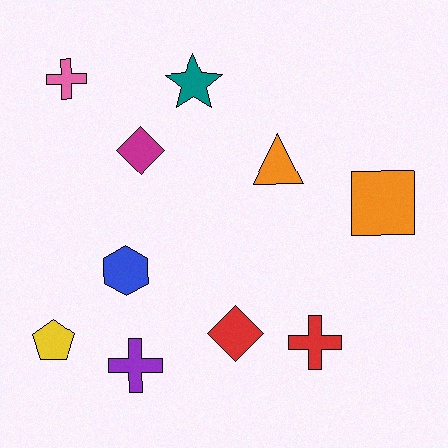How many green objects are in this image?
There are no green objects.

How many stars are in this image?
There is 1 star.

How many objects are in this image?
There are 10 objects.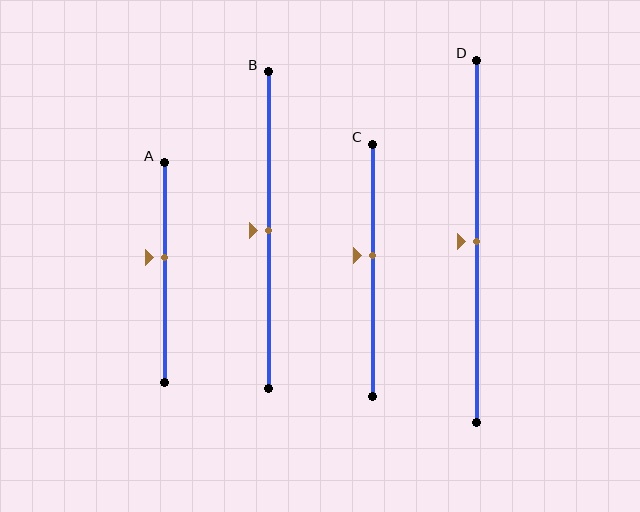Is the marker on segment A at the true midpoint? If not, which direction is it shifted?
No, the marker on segment A is shifted upward by about 7% of the segment length.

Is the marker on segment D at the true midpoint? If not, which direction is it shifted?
Yes, the marker on segment D is at the true midpoint.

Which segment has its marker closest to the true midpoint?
Segment B has its marker closest to the true midpoint.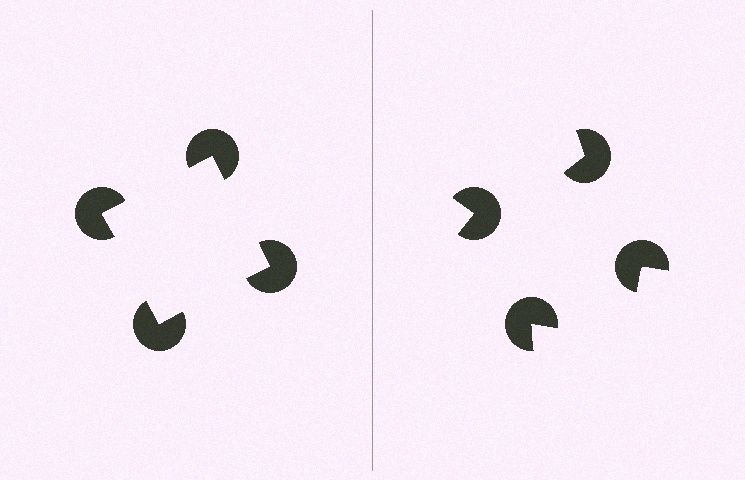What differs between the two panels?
The pac-man discs are positioned identically on both sides; only the wedge orientations differ. On the left they align to a square; on the right they are misaligned.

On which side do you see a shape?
An illusory square appears on the left side. On the right side the wedge cuts are rotated, so no coherent shape forms.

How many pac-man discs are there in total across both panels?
8 — 4 on each side.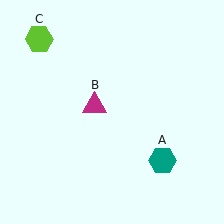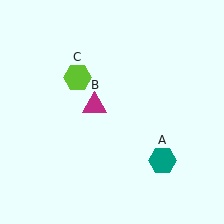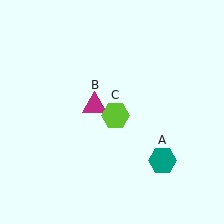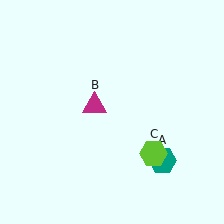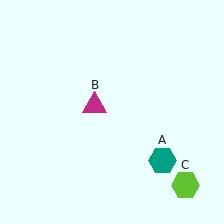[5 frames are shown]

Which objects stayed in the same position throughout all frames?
Teal hexagon (object A) and magenta triangle (object B) remained stationary.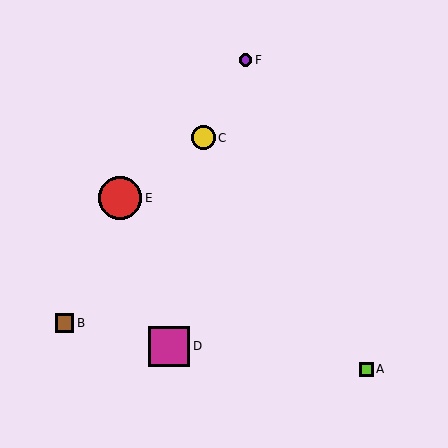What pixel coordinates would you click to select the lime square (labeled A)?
Click at (366, 369) to select the lime square A.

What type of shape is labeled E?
Shape E is a red circle.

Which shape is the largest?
The red circle (labeled E) is the largest.